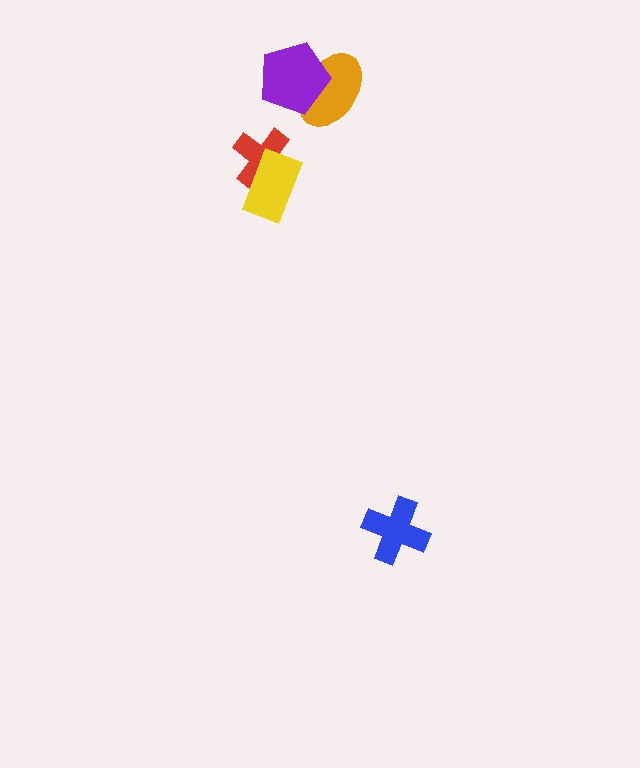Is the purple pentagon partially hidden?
No, no other shape covers it.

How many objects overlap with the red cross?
1 object overlaps with the red cross.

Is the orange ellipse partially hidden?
Yes, it is partially covered by another shape.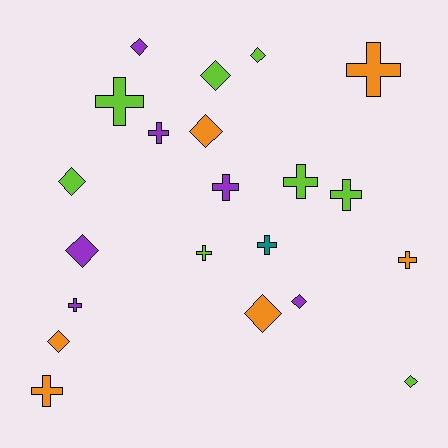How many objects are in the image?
There are 21 objects.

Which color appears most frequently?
Lime, with 8 objects.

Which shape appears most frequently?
Cross, with 11 objects.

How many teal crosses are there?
There is 1 teal cross.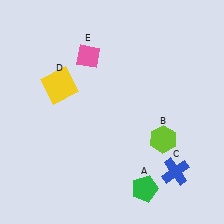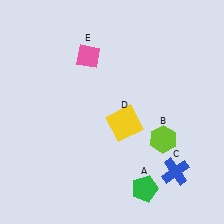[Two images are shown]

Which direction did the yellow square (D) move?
The yellow square (D) moved right.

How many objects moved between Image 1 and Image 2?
1 object moved between the two images.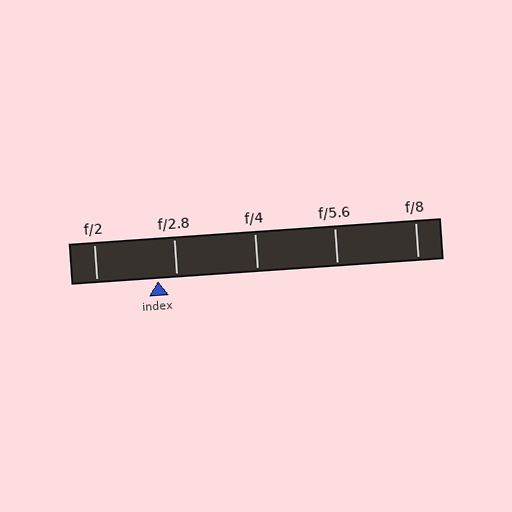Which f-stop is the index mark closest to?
The index mark is closest to f/2.8.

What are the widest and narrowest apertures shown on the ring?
The widest aperture shown is f/2 and the narrowest is f/8.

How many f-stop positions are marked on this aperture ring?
There are 5 f-stop positions marked.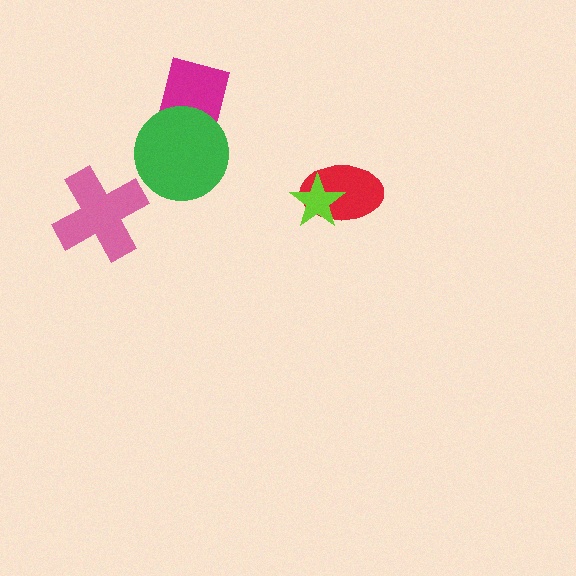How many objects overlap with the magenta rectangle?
1 object overlaps with the magenta rectangle.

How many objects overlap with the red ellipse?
1 object overlaps with the red ellipse.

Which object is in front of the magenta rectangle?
The green circle is in front of the magenta rectangle.